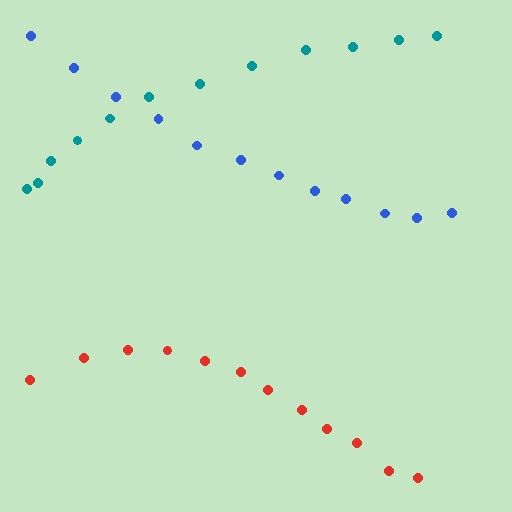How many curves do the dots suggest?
There are 3 distinct paths.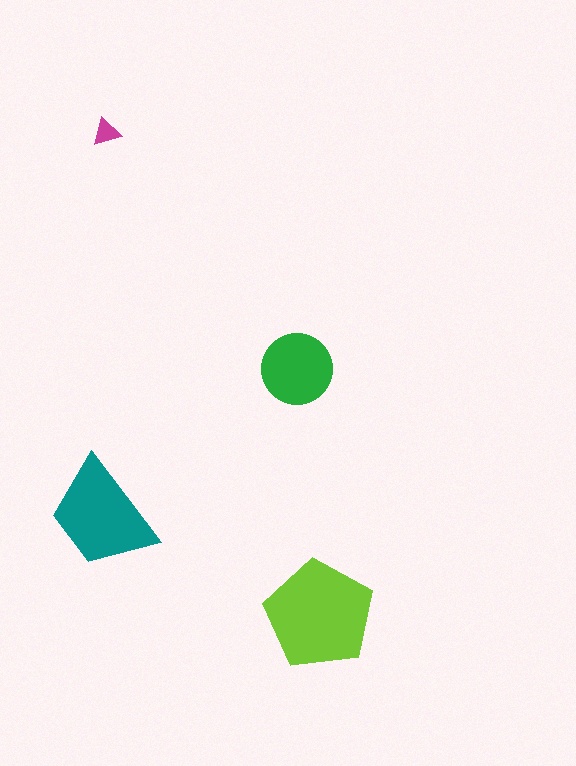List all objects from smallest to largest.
The magenta triangle, the green circle, the teal trapezoid, the lime pentagon.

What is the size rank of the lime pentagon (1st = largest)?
1st.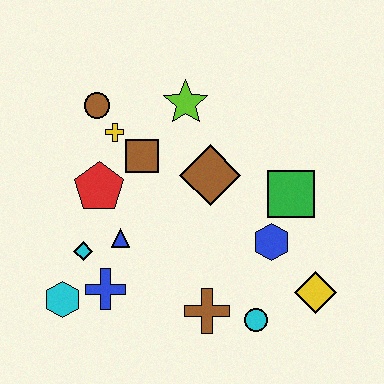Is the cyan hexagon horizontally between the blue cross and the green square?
No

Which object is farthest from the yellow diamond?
The brown circle is farthest from the yellow diamond.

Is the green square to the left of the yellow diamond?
Yes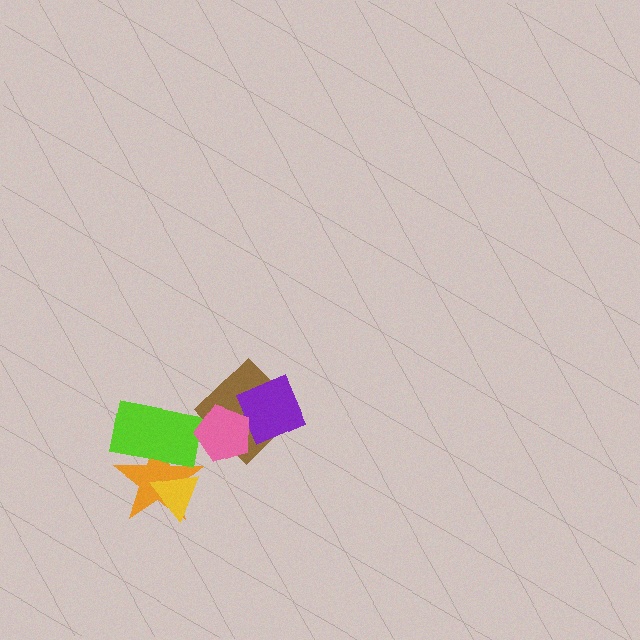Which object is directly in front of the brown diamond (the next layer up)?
The purple square is directly in front of the brown diamond.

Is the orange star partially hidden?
Yes, it is partially covered by another shape.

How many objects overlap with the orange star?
2 objects overlap with the orange star.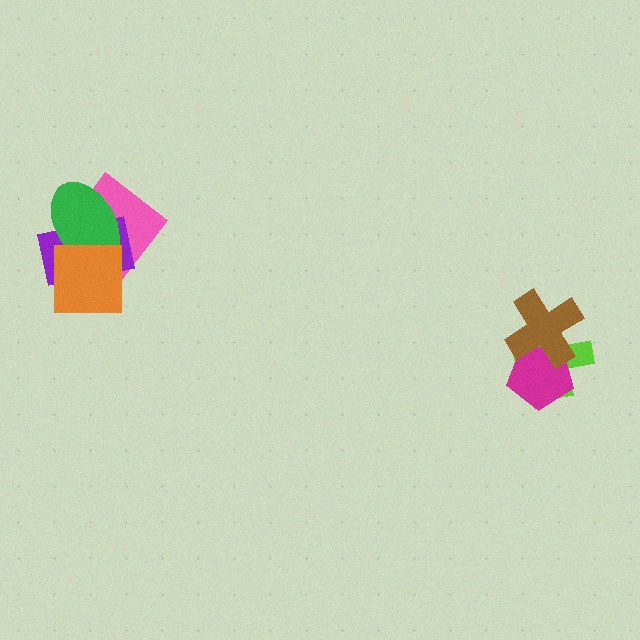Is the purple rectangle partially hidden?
Yes, it is partially covered by another shape.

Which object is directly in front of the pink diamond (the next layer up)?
The purple rectangle is directly in front of the pink diamond.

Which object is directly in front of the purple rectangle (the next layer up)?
The green ellipse is directly in front of the purple rectangle.